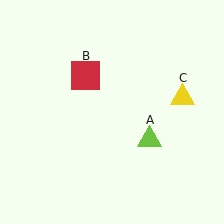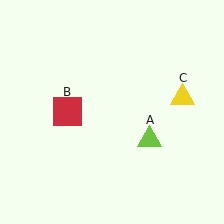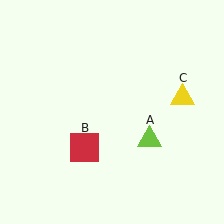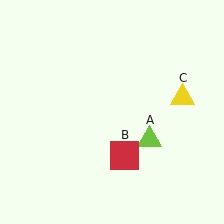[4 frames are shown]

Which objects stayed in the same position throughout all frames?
Lime triangle (object A) and yellow triangle (object C) remained stationary.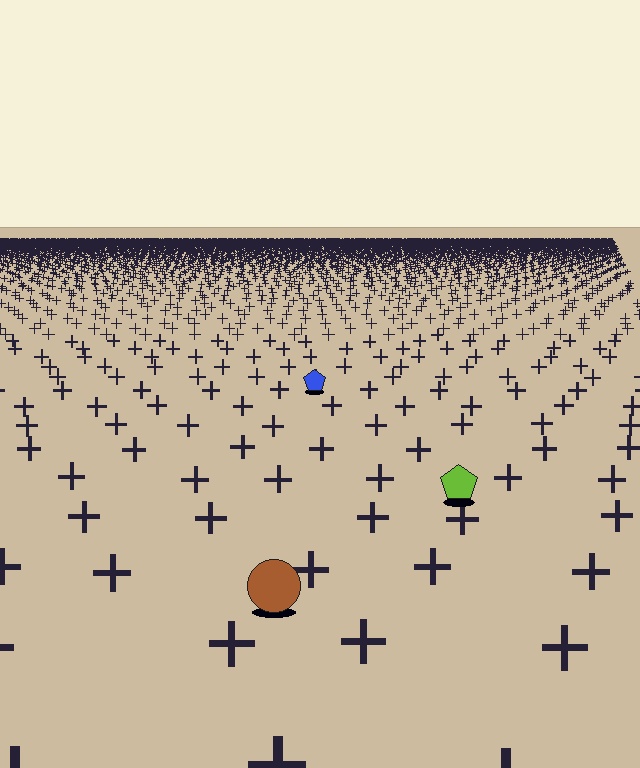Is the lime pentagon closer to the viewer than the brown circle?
No. The brown circle is closer — you can tell from the texture gradient: the ground texture is coarser near it.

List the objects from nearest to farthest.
From nearest to farthest: the brown circle, the lime pentagon, the blue pentagon.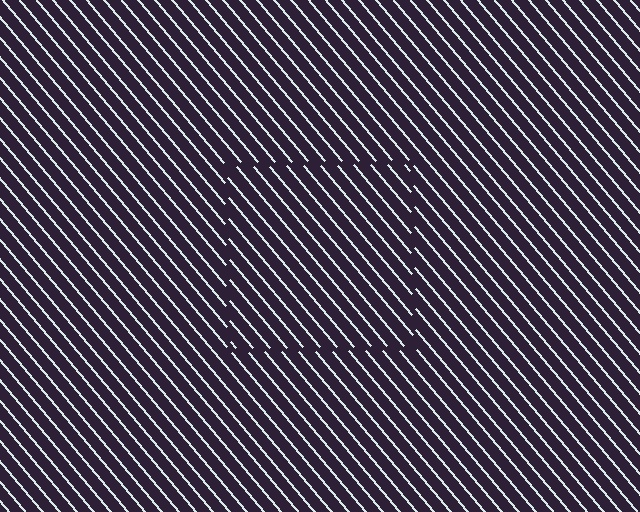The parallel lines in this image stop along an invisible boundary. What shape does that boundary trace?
An illusory square. The interior of the shape contains the same grating, shifted by half a period — the contour is defined by the phase discontinuity where line-ends from the inner and outer gratings abut.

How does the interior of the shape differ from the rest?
The interior of the shape contains the same grating, shifted by half a period — the contour is defined by the phase discontinuity where line-ends from the inner and outer gratings abut.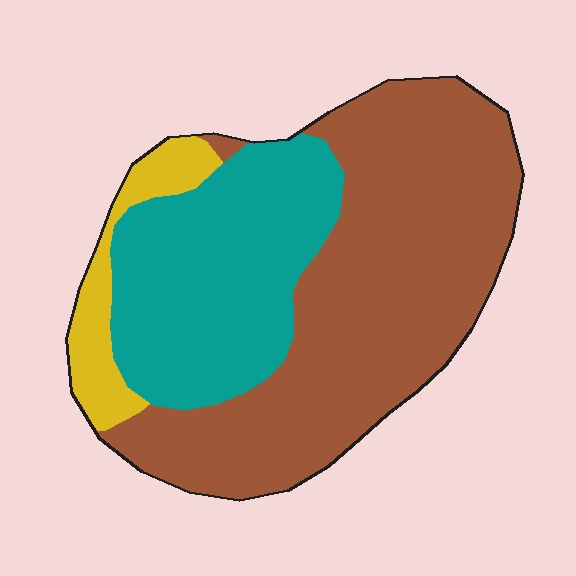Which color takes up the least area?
Yellow, at roughly 10%.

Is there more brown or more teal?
Brown.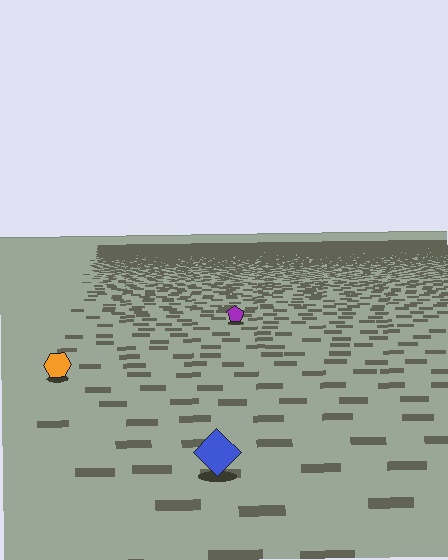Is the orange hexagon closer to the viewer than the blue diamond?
No. The blue diamond is closer — you can tell from the texture gradient: the ground texture is coarser near it.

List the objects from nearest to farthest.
From nearest to farthest: the blue diamond, the orange hexagon, the purple pentagon.